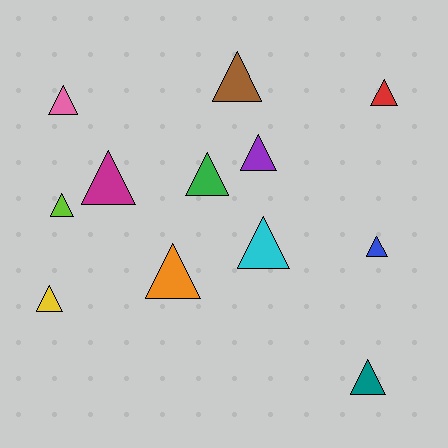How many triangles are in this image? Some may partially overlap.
There are 12 triangles.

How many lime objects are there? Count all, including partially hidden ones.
There is 1 lime object.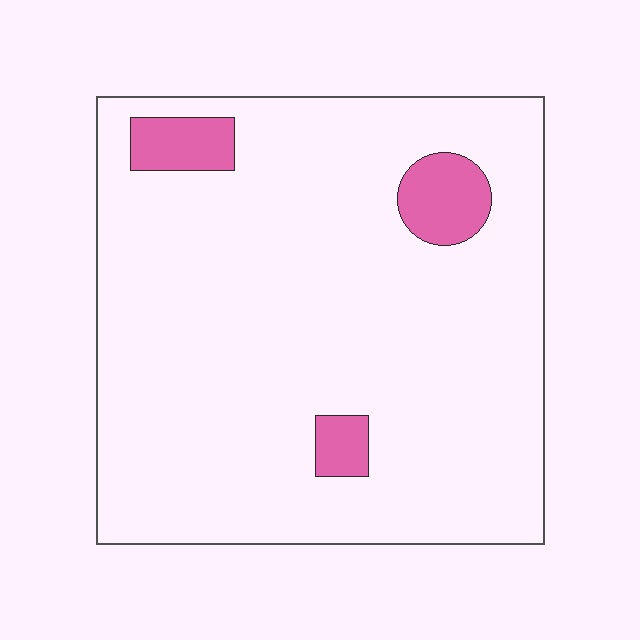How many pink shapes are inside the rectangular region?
3.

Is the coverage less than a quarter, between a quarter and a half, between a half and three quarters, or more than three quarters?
Less than a quarter.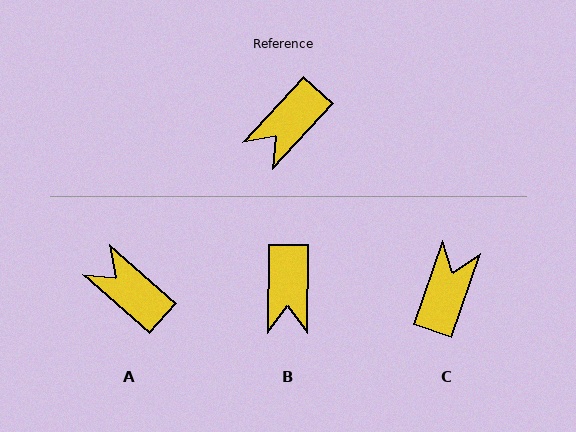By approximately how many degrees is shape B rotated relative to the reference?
Approximately 43 degrees counter-clockwise.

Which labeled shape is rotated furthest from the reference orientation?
C, about 156 degrees away.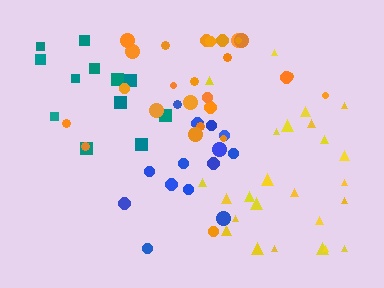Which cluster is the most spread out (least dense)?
Blue.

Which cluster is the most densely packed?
Orange.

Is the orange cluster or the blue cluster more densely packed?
Orange.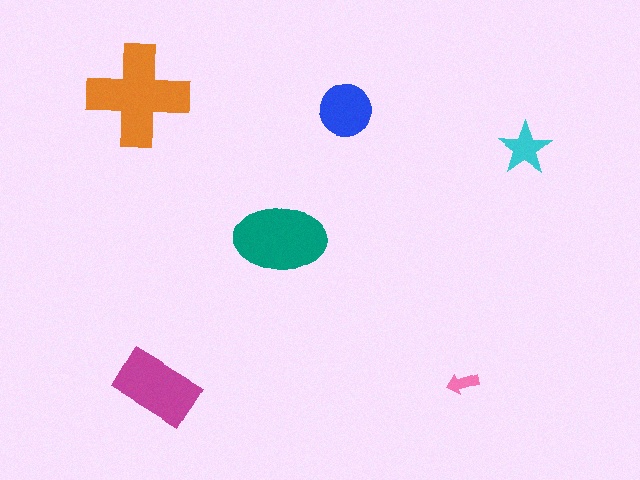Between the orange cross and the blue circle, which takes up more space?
The orange cross.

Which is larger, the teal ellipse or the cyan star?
The teal ellipse.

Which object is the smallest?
The pink arrow.